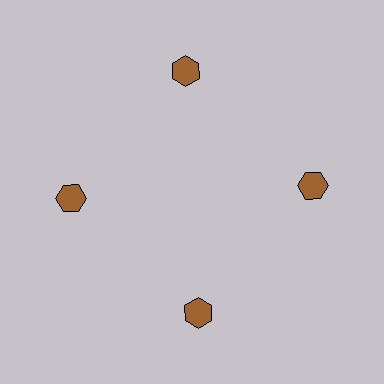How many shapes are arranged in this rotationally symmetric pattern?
There are 4 shapes, arranged in 4 groups of 1.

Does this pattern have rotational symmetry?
Yes, this pattern has 4-fold rotational symmetry. It looks the same after rotating 90 degrees around the center.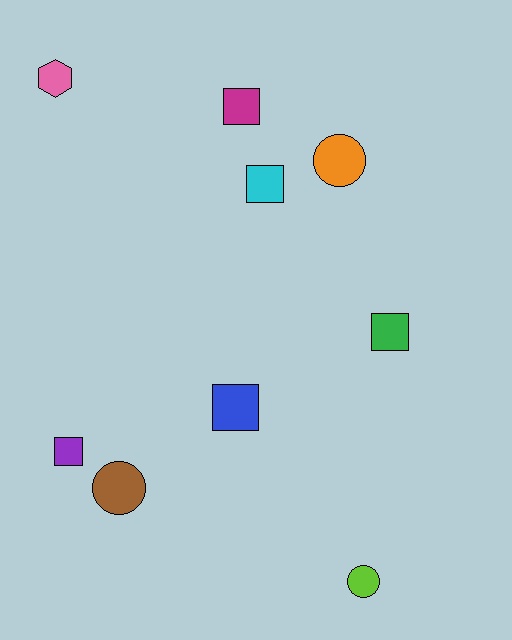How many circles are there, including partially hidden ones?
There are 3 circles.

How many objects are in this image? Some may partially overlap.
There are 9 objects.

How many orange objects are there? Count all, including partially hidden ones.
There is 1 orange object.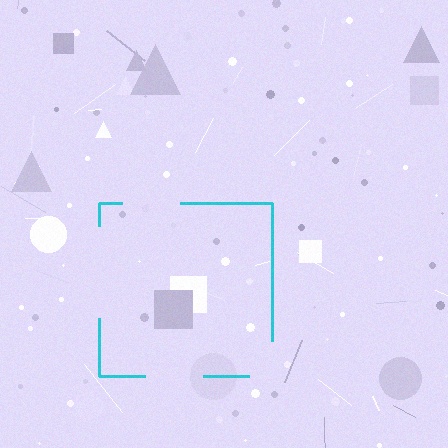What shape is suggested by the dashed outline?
The dashed outline suggests a square.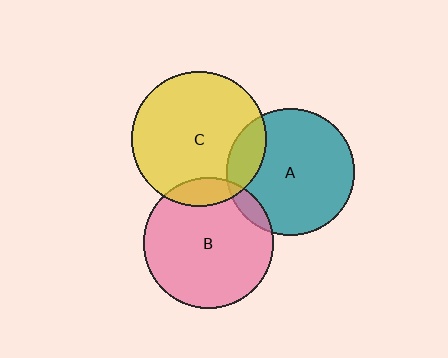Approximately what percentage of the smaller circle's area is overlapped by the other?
Approximately 15%.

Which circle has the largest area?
Circle C (yellow).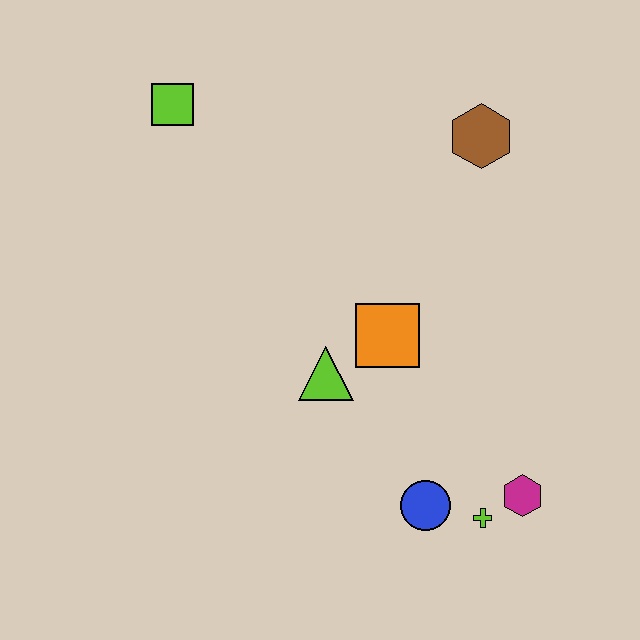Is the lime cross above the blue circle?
No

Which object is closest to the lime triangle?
The orange square is closest to the lime triangle.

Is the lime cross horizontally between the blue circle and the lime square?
No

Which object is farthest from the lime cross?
The lime square is farthest from the lime cross.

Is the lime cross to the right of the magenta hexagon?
No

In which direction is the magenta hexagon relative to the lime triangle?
The magenta hexagon is to the right of the lime triangle.